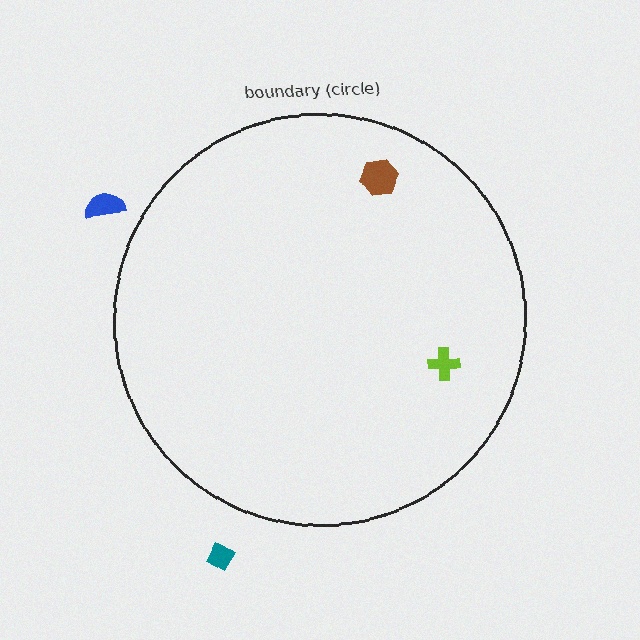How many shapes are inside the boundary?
2 inside, 2 outside.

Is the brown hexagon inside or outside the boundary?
Inside.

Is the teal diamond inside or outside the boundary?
Outside.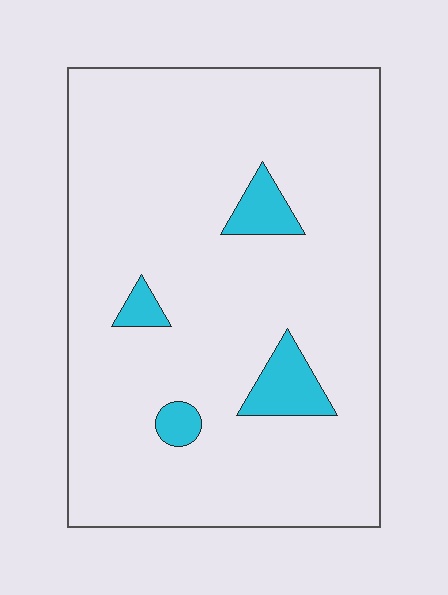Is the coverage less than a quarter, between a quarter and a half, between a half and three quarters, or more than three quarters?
Less than a quarter.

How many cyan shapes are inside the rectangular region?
4.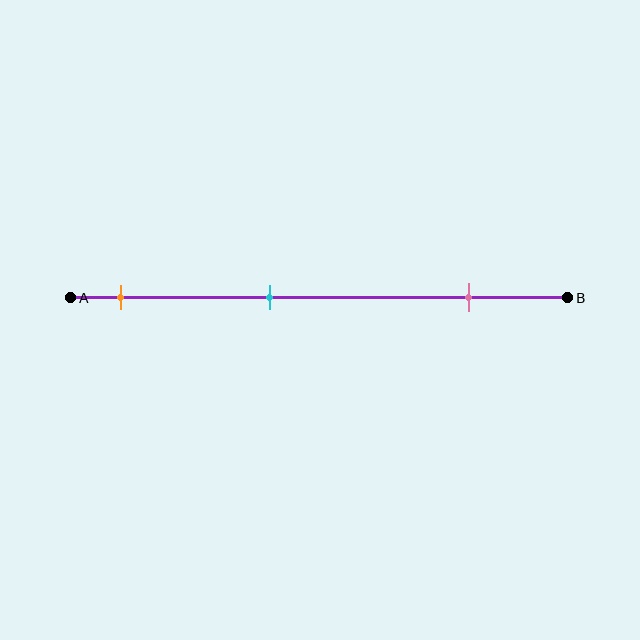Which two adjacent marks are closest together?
The orange and cyan marks are the closest adjacent pair.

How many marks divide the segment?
There are 3 marks dividing the segment.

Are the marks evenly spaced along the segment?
Yes, the marks are approximately evenly spaced.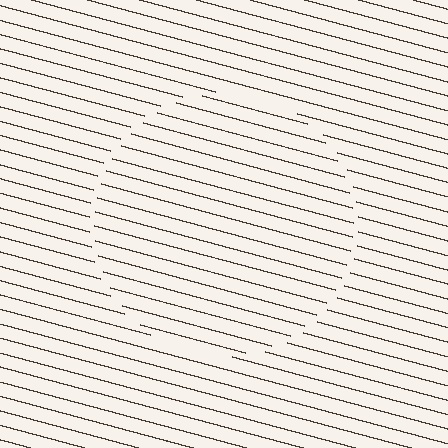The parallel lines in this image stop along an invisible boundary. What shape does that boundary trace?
An illusory circle. The interior of the shape contains the same grating, shifted by half a period — the contour is defined by the phase discontinuity where line-ends from the inner and outer gratings abut.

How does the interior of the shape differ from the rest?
The interior of the shape contains the same grating, shifted by half a period — the contour is defined by the phase discontinuity where line-ends from the inner and outer gratings abut.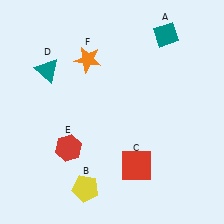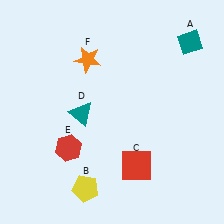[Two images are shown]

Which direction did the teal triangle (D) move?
The teal triangle (D) moved down.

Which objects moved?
The objects that moved are: the teal diamond (A), the teal triangle (D).